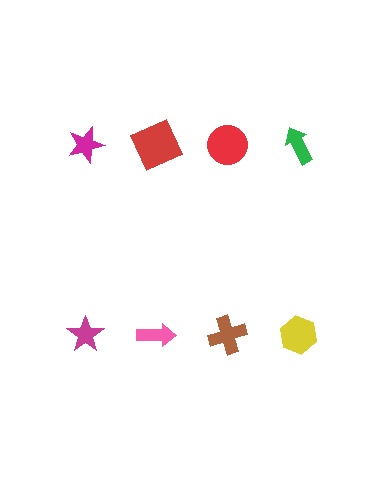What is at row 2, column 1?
A magenta star.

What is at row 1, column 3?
A red circle.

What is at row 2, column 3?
A brown cross.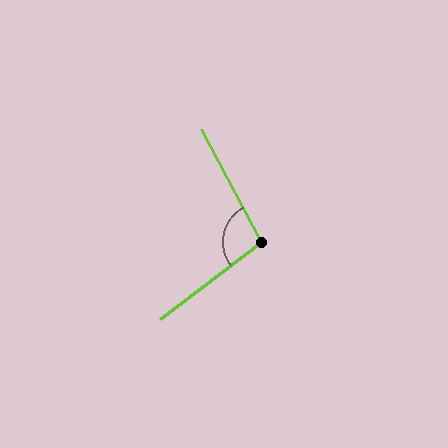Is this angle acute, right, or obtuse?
It is obtuse.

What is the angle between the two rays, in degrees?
Approximately 99 degrees.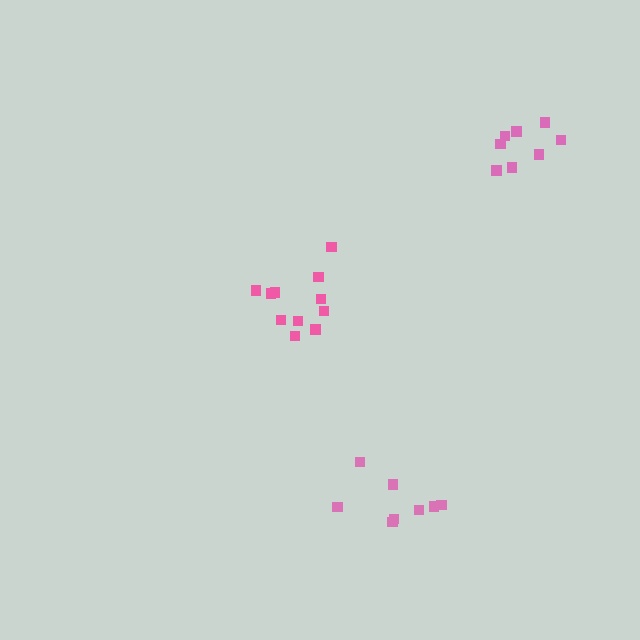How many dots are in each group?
Group 1: 8 dots, Group 2: 8 dots, Group 3: 11 dots (27 total).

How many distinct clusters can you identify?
There are 3 distinct clusters.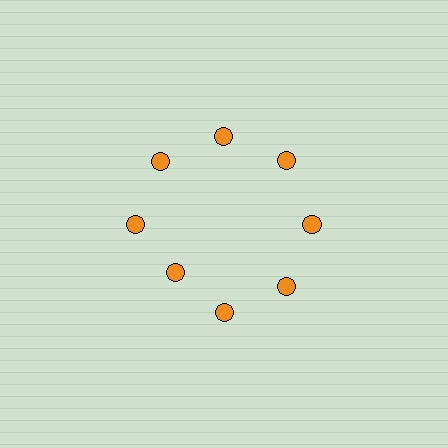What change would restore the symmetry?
The symmetry would be restored by moving it outward, back onto the ring so that all 8 circles sit at equal angles and equal distance from the center.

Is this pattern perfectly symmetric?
No. The 8 orange circles are arranged in a ring, but one element near the 8 o'clock position is pulled inward toward the center, breaking the 8-fold rotational symmetry.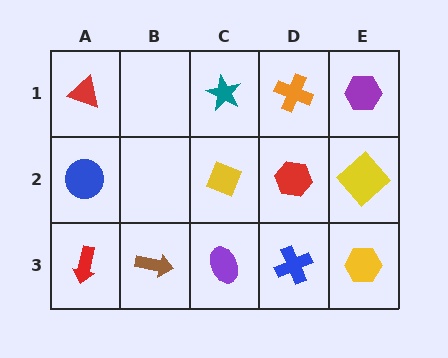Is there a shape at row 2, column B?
No, that cell is empty.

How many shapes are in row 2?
4 shapes.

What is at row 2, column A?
A blue circle.